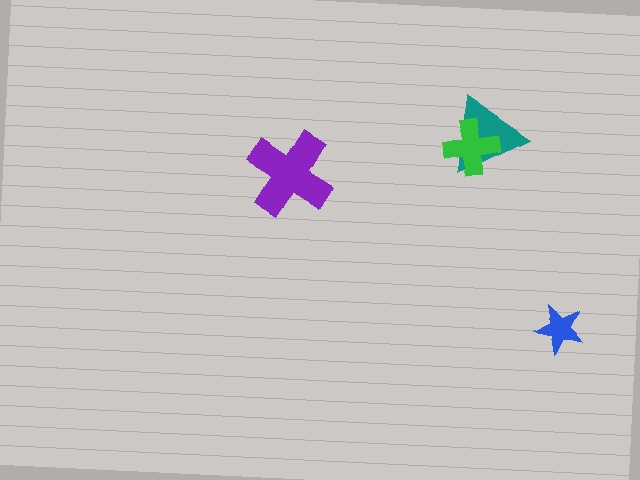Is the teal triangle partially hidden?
Yes, it is partially covered by another shape.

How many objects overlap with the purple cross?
0 objects overlap with the purple cross.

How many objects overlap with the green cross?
1 object overlaps with the green cross.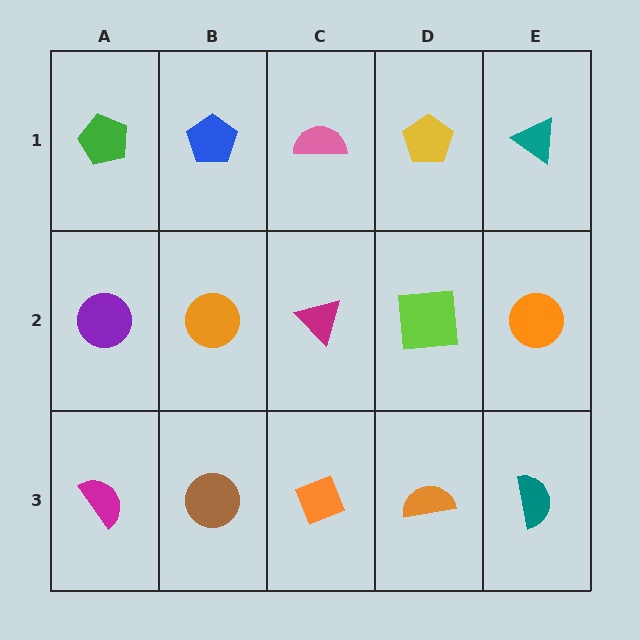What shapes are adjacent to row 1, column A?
A purple circle (row 2, column A), a blue pentagon (row 1, column B).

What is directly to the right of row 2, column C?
A lime square.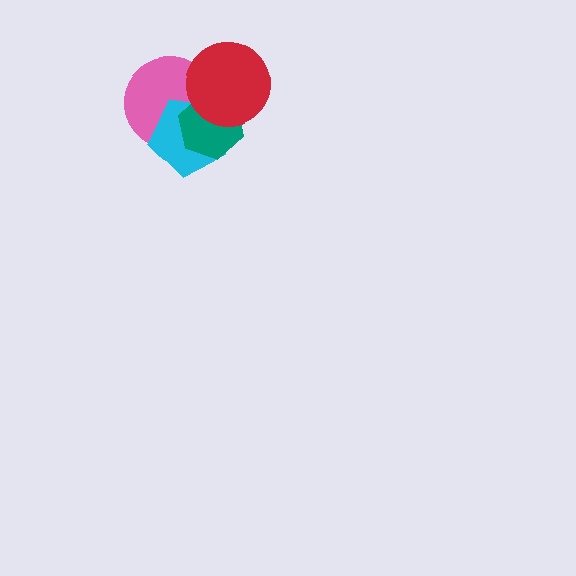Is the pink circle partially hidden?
Yes, it is partially covered by another shape.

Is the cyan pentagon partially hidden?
Yes, it is partially covered by another shape.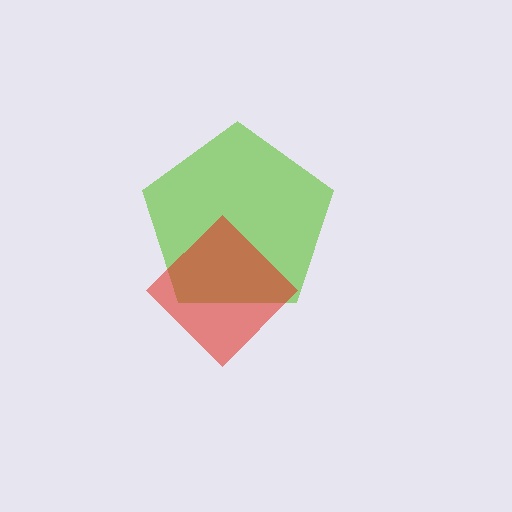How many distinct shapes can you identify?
There are 2 distinct shapes: a lime pentagon, a red diamond.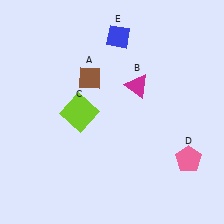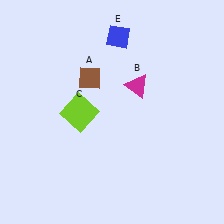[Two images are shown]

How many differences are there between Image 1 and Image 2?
There is 1 difference between the two images.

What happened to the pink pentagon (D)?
The pink pentagon (D) was removed in Image 2. It was in the bottom-right area of Image 1.